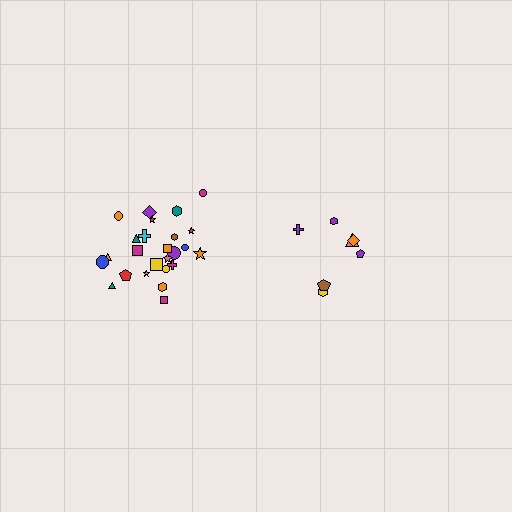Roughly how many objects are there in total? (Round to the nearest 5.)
Roughly 30 objects in total.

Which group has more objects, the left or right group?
The left group.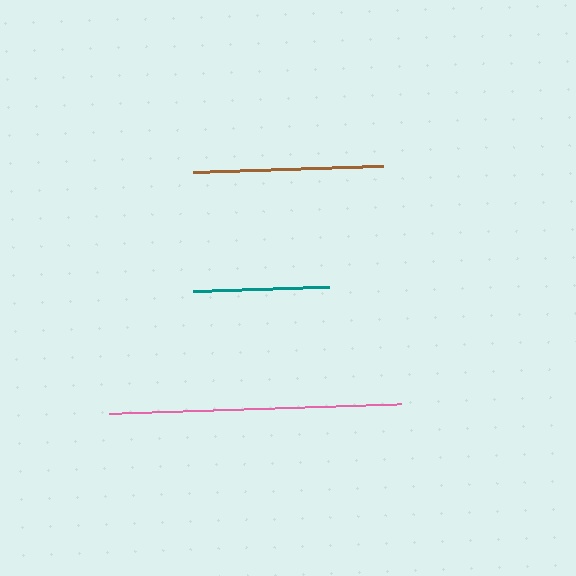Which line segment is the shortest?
The teal line is the shortest at approximately 135 pixels.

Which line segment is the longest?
The pink line is the longest at approximately 292 pixels.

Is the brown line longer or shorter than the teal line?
The brown line is longer than the teal line.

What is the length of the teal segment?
The teal segment is approximately 135 pixels long.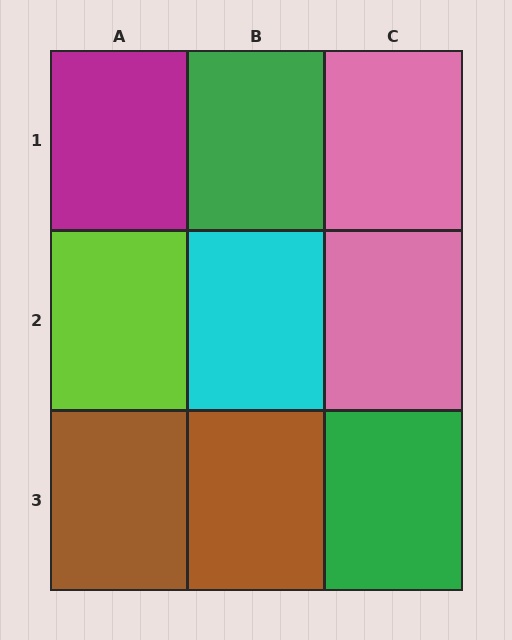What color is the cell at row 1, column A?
Magenta.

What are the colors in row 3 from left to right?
Brown, brown, green.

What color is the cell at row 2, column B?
Cyan.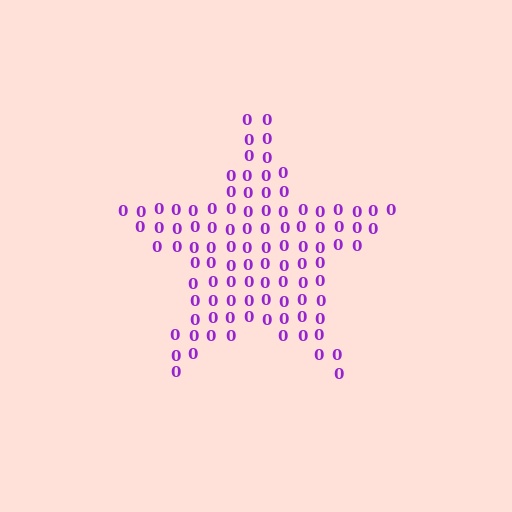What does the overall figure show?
The overall figure shows a star.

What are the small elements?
The small elements are digit 0's.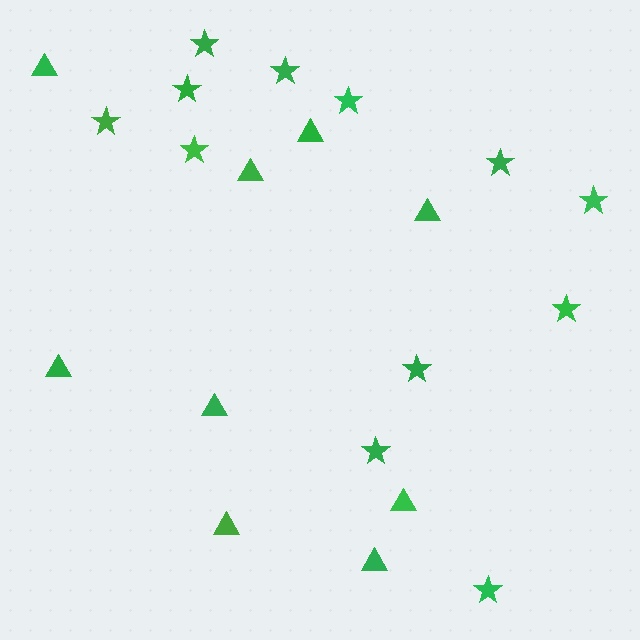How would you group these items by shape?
There are 2 groups: one group of triangles (9) and one group of stars (12).